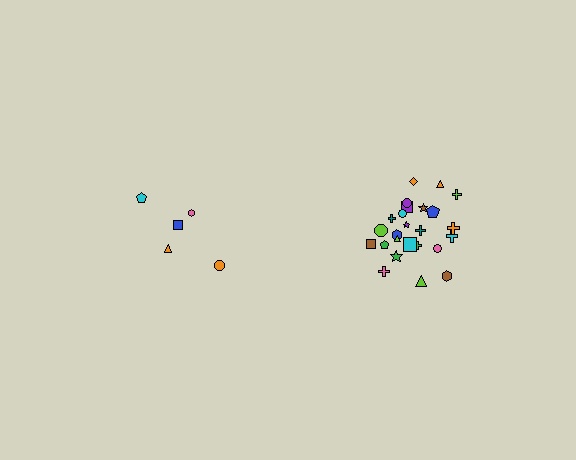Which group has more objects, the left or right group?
The right group.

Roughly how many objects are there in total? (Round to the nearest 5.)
Roughly 30 objects in total.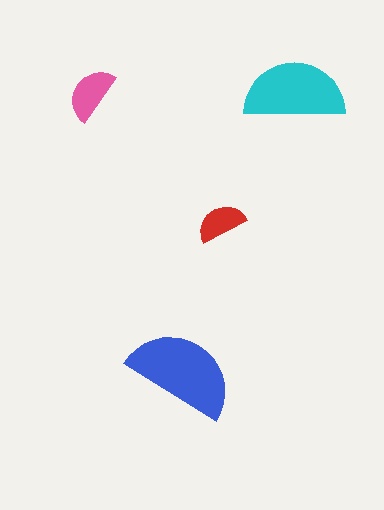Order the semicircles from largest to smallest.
the blue one, the cyan one, the pink one, the red one.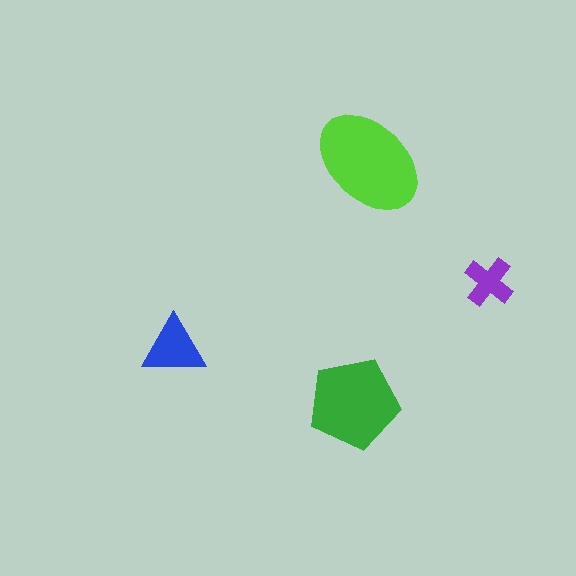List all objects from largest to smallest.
The lime ellipse, the green pentagon, the blue triangle, the purple cross.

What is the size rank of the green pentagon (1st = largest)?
2nd.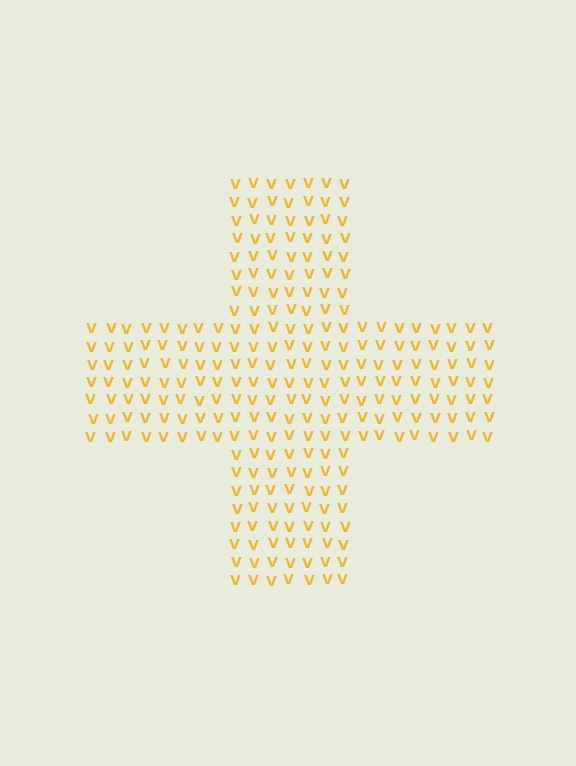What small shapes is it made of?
It is made of small letter V's.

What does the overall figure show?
The overall figure shows a cross.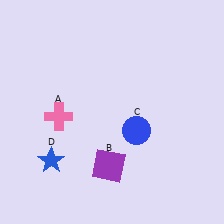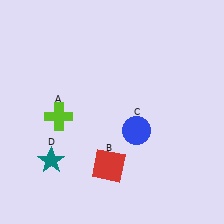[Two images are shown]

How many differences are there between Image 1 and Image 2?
There are 3 differences between the two images.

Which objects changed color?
A changed from pink to lime. B changed from purple to red. D changed from blue to teal.